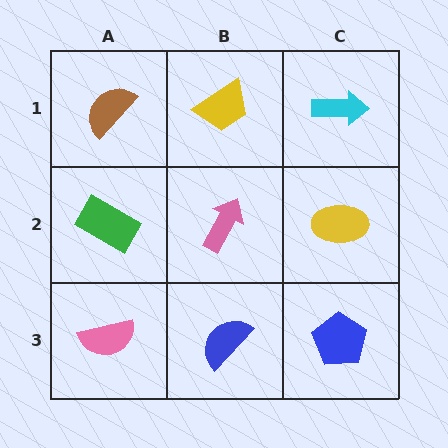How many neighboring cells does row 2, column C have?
3.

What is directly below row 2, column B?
A blue semicircle.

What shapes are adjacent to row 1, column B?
A pink arrow (row 2, column B), a brown semicircle (row 1, column A), a cyan arrow (row 1, column C).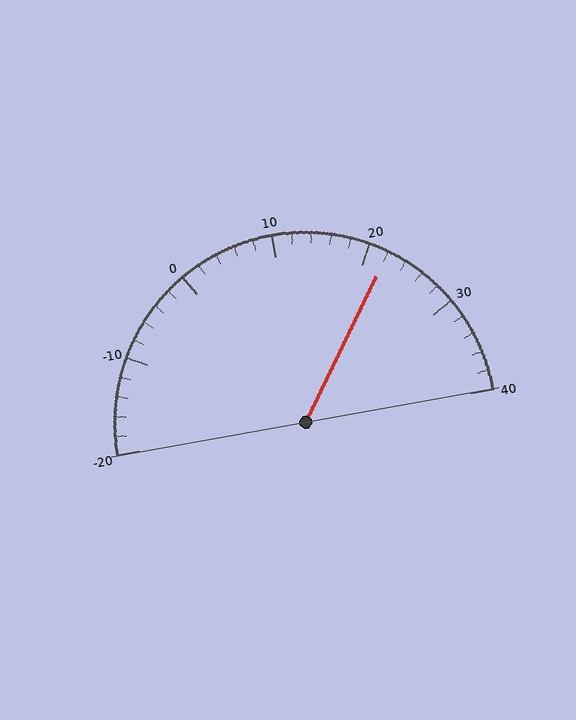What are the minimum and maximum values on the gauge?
The gauge ranges from -20 to 40.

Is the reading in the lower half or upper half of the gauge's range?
The reading is in the upper half of the range (-20 to 40).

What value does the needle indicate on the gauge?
The needle indicates approximately 22.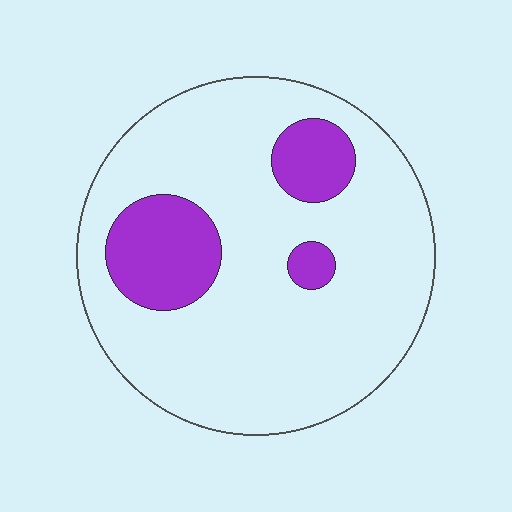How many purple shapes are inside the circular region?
3.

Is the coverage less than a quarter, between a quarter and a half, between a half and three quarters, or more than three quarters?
Less than a quarter.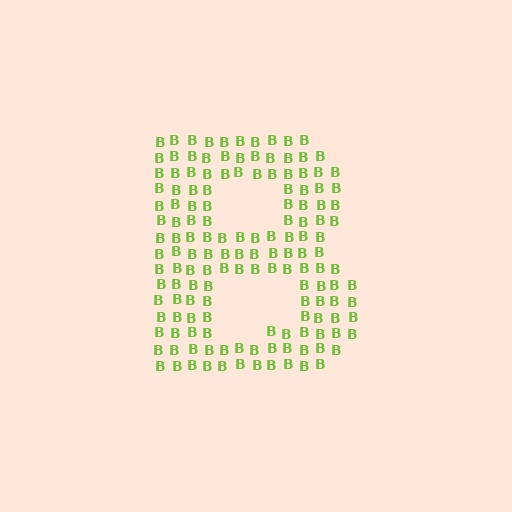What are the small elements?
The small elements are letter B's.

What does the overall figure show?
The overall figure shows the letter B.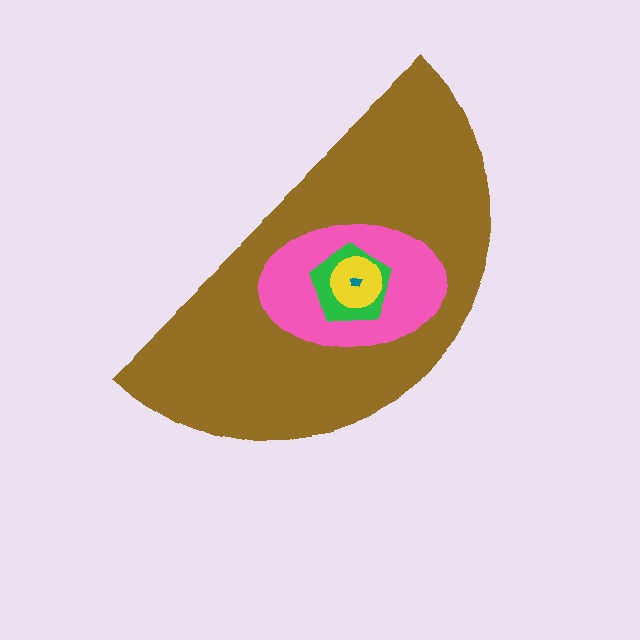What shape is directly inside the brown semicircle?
The pink ellipse.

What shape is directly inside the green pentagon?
The yellow circle.